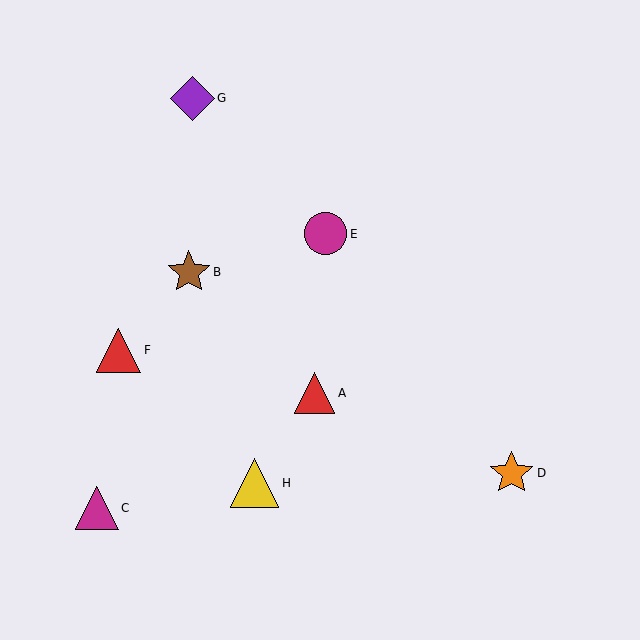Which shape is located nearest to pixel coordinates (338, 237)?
The magenta circle (labeled E) at (326, 234) is nearest to that location.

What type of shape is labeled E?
Shape E is a magenta circle.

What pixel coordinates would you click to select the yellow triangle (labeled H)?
Click at (255, 483) to select the yellow triangle H.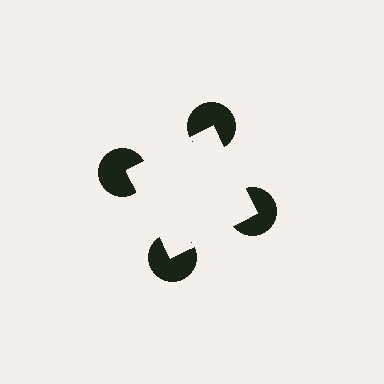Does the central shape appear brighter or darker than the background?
It typically appears slightly brighter than the background, even though no actual brightness change is drawn.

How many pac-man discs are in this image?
There are 4 — one at each vertex of the illusory square.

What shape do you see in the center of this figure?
An illusory square — its edges are inferred from the aligned wedge cuts in the pac-man discs, not physically drawn.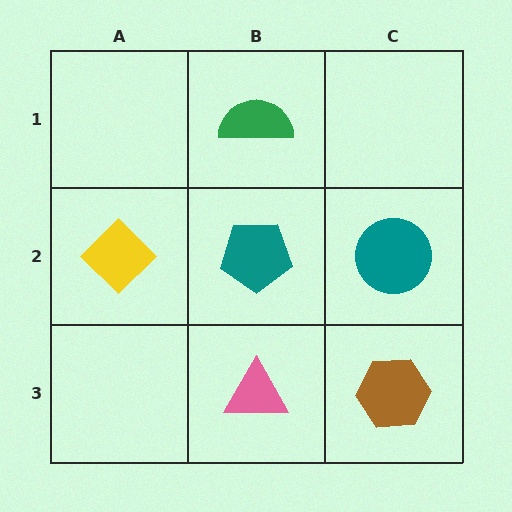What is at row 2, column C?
A teal circle.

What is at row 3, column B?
A pink triangle.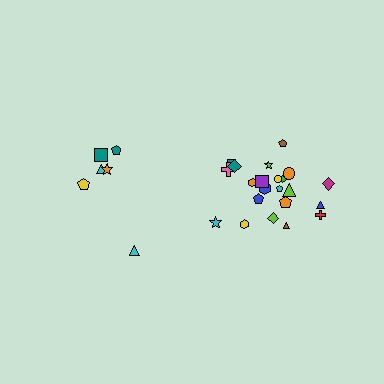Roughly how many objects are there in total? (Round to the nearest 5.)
Roughly 30 objects in total.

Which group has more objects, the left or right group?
The right group.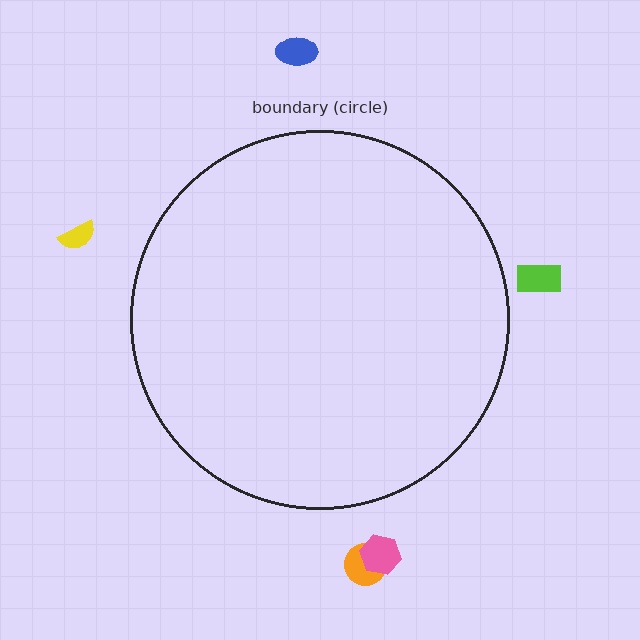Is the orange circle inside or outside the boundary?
Outside.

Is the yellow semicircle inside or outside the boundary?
Outside.